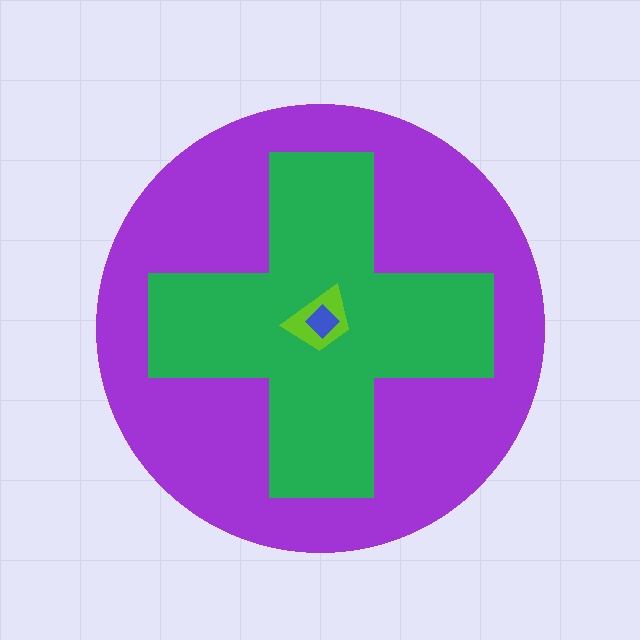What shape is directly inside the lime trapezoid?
The blue diamond.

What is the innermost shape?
The blue diamond.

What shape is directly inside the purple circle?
The green cross.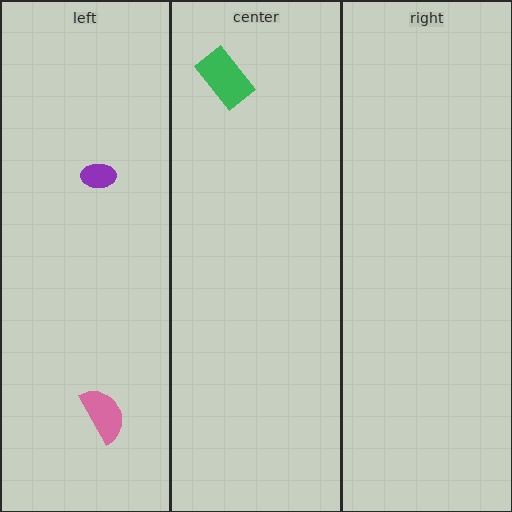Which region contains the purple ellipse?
The left region.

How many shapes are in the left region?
2.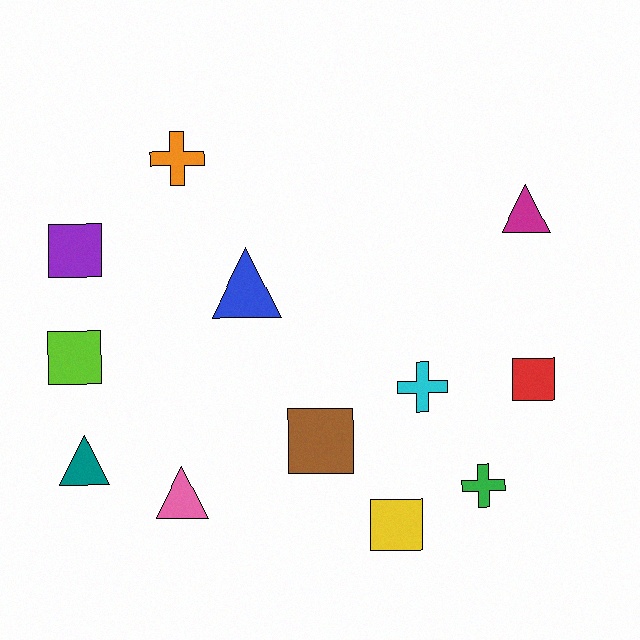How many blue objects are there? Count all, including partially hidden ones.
There is 1 blue object.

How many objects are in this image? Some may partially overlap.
There are 12 objects.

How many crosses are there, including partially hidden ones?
There are 3 crosses.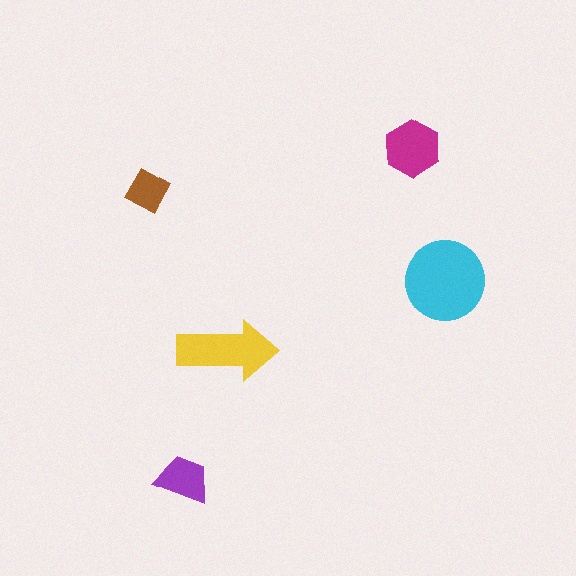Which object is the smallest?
The brown diamond.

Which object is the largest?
The cyan circle.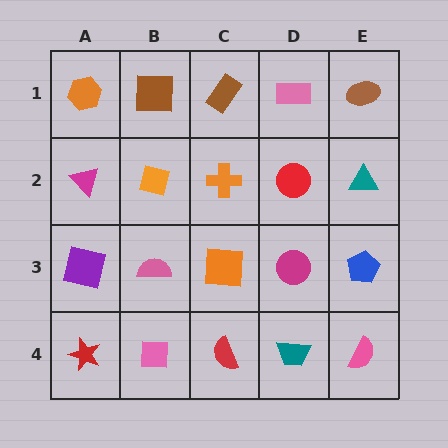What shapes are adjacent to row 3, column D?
A red circle (row 2, column D), a teal trapezoid (row 4, column D), an orange square (row 3, column C), a blue pentagon (row 3, column E).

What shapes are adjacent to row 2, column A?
An orange hexagon (row 1, column A), a purple square (row 3, column A), an orange square (row 2, column B).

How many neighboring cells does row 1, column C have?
3.